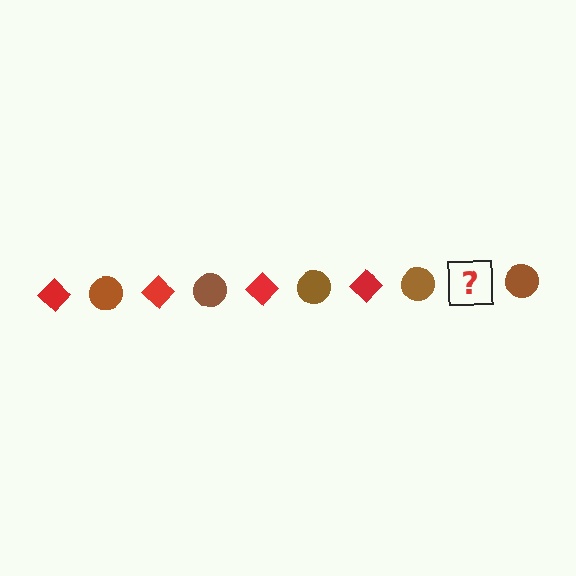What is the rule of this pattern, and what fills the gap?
The rule is that the pattern alternates between red diamond and brown circle. The gap should be filled with a red diamond.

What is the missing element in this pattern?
The missing element is a red diamond.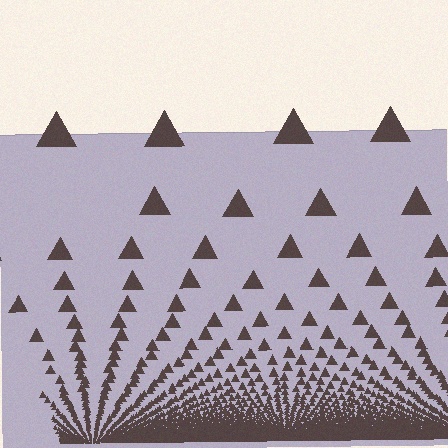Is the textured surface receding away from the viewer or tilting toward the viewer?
The surface appears to tilt toward the viewer. Texture elements get larger and sparser toward the top.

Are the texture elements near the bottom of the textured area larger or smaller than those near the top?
Smaller. The gradient is inverted — elements near the bottom are smaller and denser.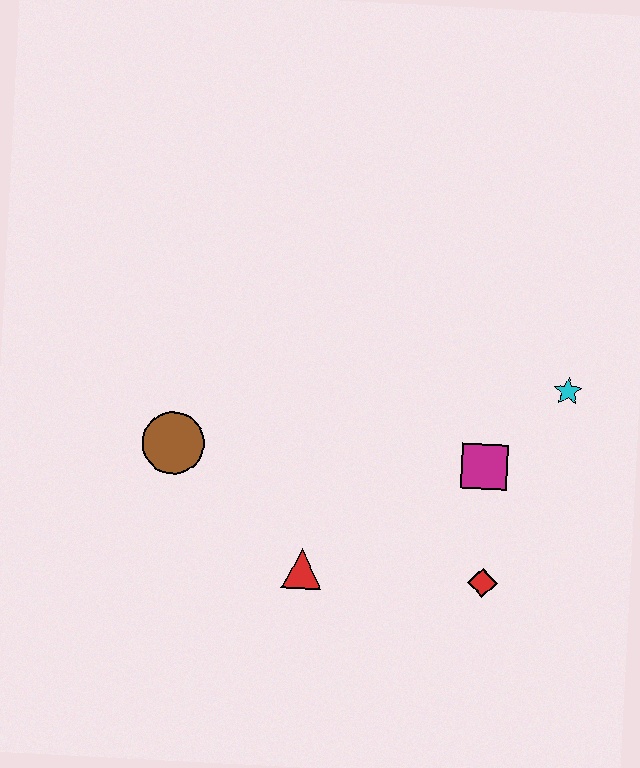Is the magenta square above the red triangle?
Yes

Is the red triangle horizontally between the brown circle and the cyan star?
Yes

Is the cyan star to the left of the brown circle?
No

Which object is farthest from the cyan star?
The brown circle is farthest from the cyan star.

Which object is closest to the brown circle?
The red triangle is closest to the brown circle.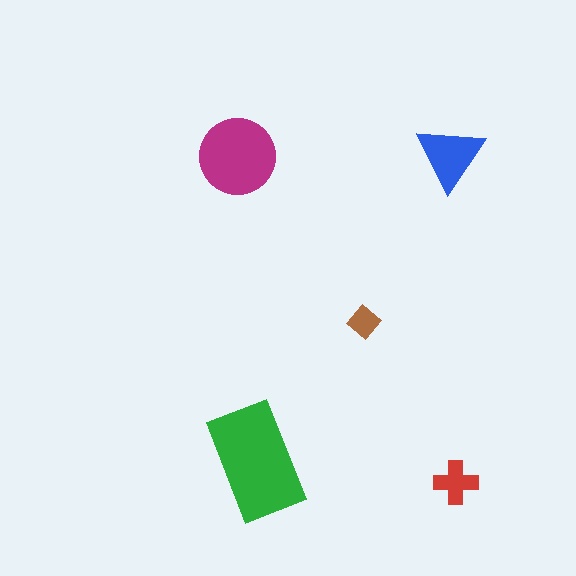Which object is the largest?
The green rectangle.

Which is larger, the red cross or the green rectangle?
The green rectangle.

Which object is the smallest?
The brown diamond.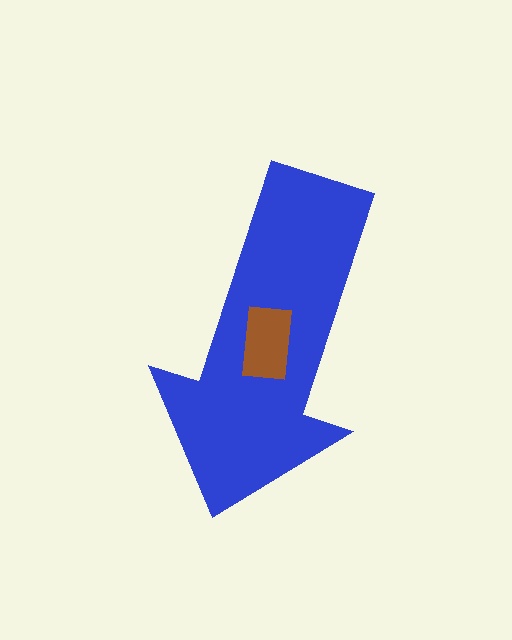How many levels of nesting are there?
2.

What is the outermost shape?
The blue arrow.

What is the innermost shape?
The brown rectangle.